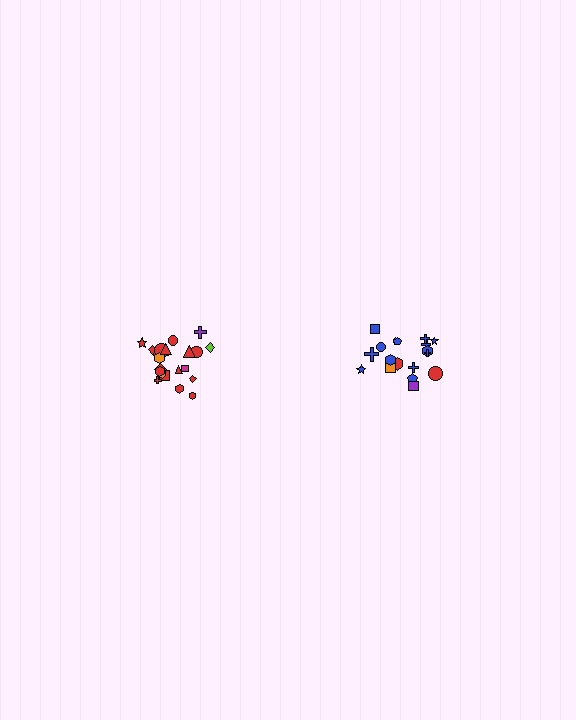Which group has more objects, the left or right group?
The left group.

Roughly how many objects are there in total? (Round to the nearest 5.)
Roughly 40 objects in total.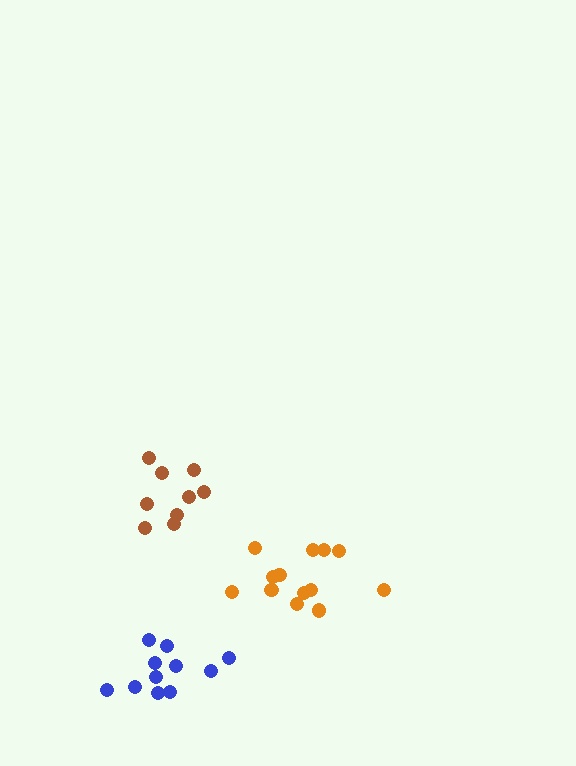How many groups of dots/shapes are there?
There are 3 groups.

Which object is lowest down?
The blue cluster is bottommost.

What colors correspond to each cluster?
The clusters are colored: brown, orange, blue.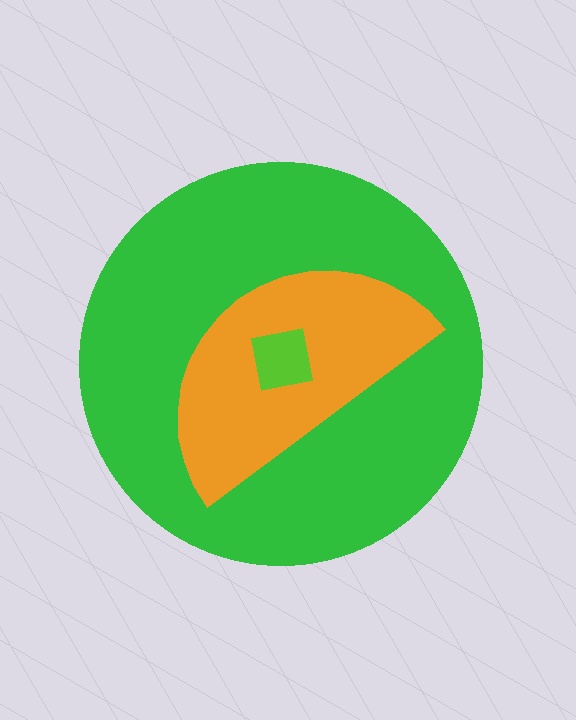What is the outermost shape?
The green circle.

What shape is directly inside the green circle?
The orange semicircle.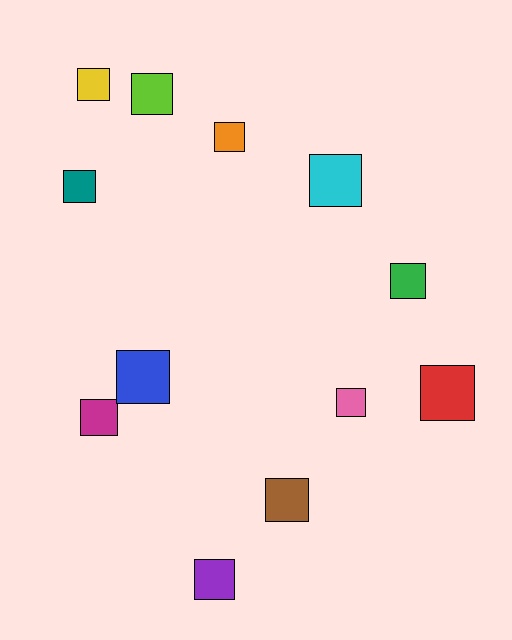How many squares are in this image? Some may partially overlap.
There are 12 squares.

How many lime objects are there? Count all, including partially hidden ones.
There is 1 lime object.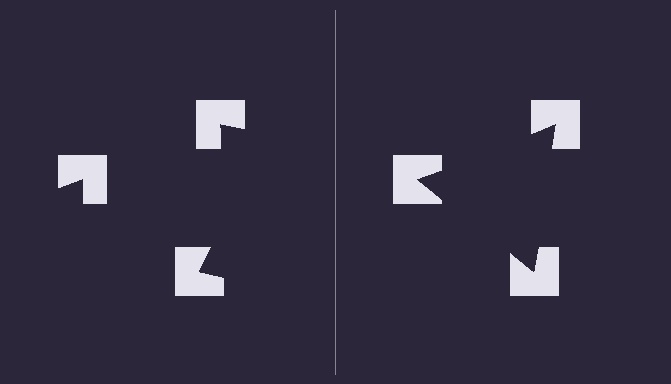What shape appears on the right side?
An illusory triangle.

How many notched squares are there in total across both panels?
6 — 3 on each side.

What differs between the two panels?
The notched squares are positioned identically on both sides; only the wedge orientations differ. On the right they align to a triangle; on the left they are misaligned.